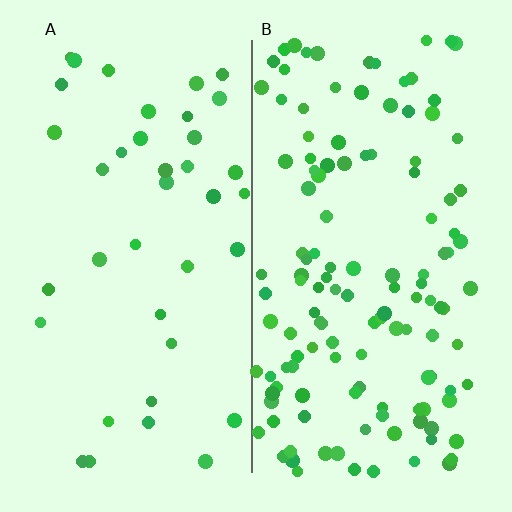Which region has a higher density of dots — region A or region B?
B (the right).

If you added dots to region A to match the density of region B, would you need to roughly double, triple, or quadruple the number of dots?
Approximately triple.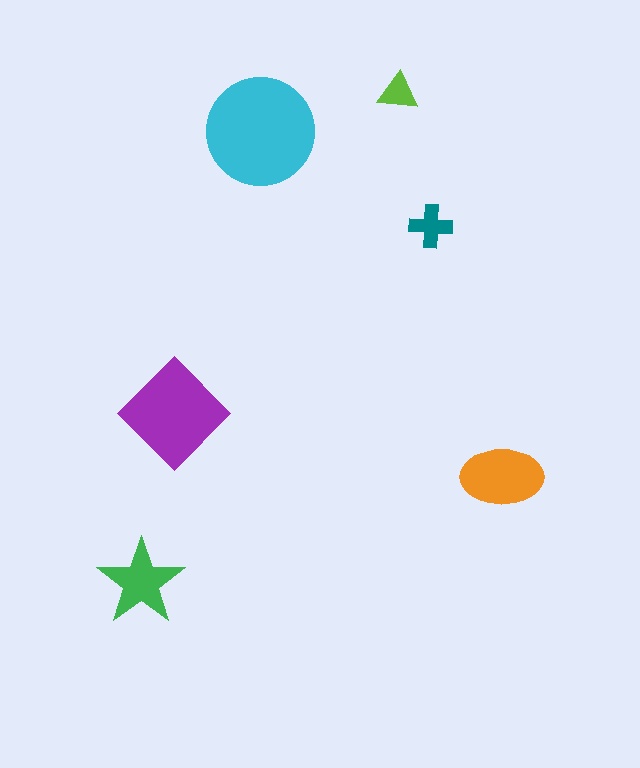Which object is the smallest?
The lime triangle.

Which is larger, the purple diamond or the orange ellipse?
The purple diamond.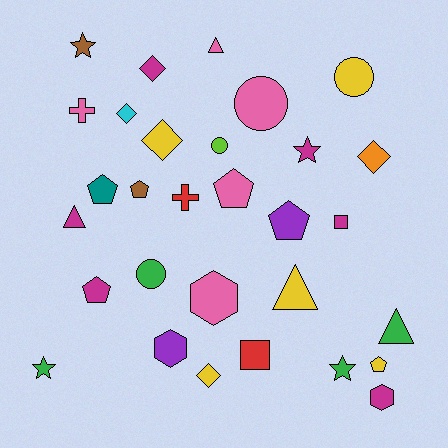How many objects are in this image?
There are 30 objects.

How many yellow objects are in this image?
There are 5 yellow objects.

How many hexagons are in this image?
There are 3 hexagons.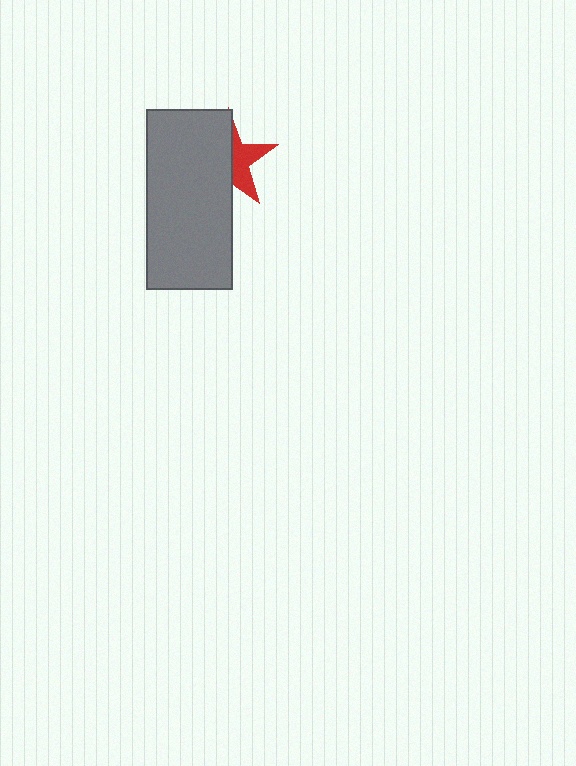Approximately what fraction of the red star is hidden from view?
Roughly 60% of the red star is hidden behind the gray rectangle.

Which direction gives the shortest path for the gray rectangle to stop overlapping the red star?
Moving left gives the shortest separation.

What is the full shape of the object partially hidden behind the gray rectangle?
The partially hidden object is a red star.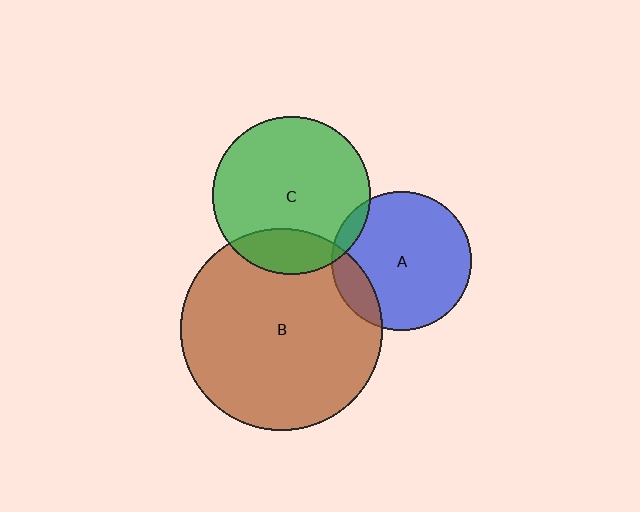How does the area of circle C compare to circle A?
Approximately 1.3 times.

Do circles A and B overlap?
Yes.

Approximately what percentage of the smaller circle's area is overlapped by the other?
Approximately 15%.